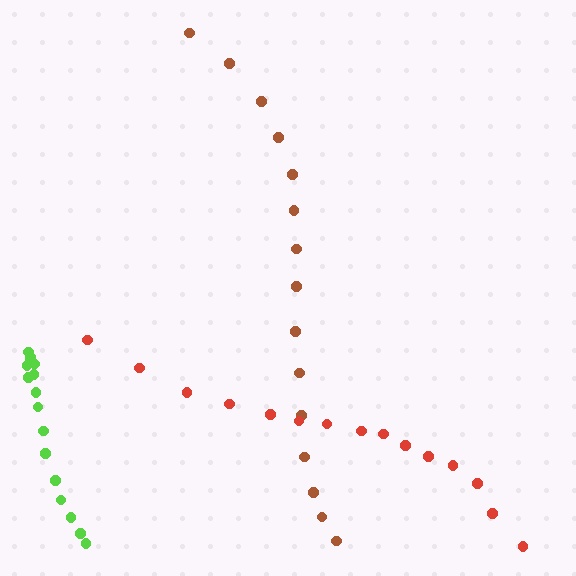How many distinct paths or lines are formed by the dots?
There are 3 distinct paths.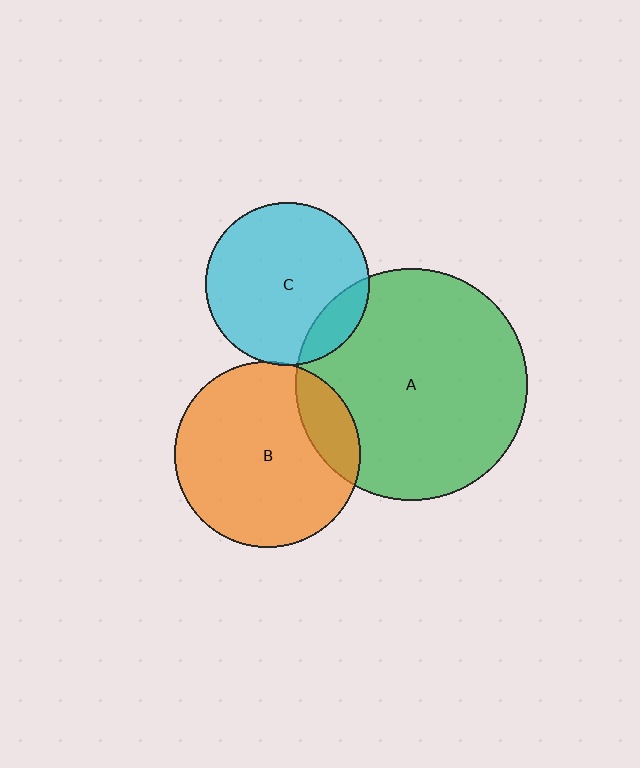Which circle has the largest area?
Circle A (green).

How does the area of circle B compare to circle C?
Approximately 1.3 times.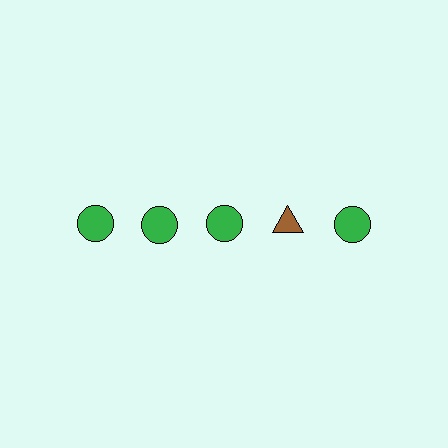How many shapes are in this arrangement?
There are 5 shapes arranged in a grid pattern.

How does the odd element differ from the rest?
It differs in both color (brown instead of green) and shape (triangle instead of circle).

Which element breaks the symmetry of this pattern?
The brown triangle in the top row, second from right column breaks the symmetry. All other shapes are green circles.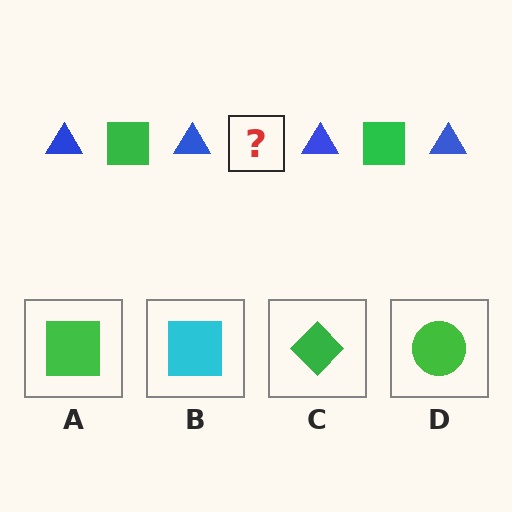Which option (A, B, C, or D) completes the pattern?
A.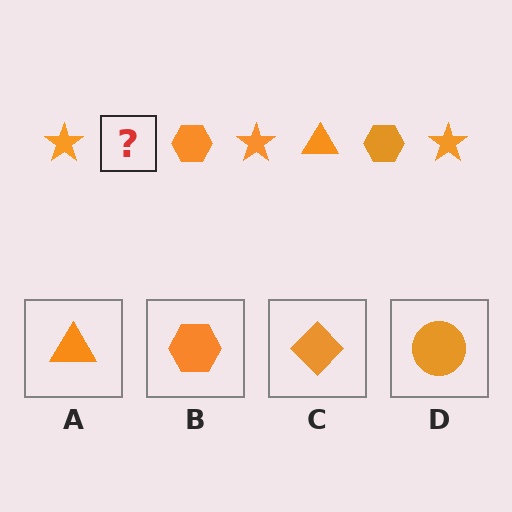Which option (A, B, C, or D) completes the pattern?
A.